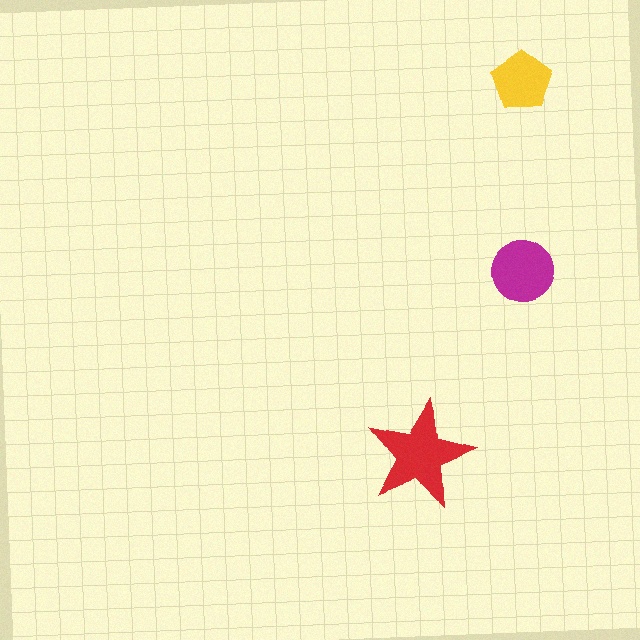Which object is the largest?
The red star.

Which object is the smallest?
The yellow pentagon.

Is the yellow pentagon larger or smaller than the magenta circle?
Smaller.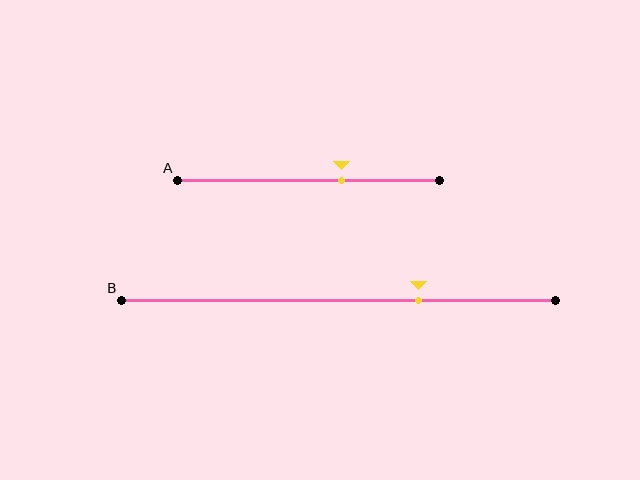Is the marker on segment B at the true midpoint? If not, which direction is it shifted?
No, the marker on segment B is shifted to the right by about 18% of the segment length.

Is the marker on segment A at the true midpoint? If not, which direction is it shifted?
No, the marker on segment A is shifted to the right by about 13% of the segment length.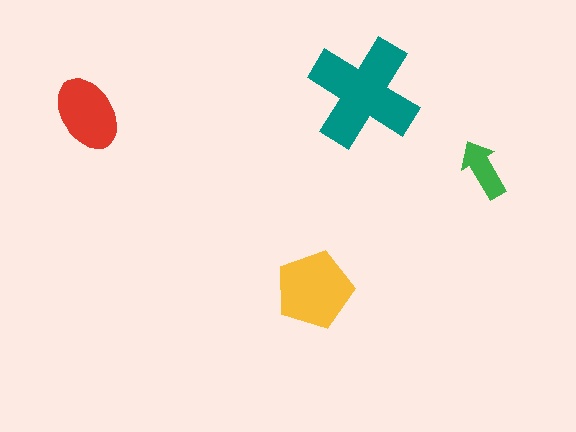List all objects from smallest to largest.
The green arrow, the red ellipse, the yellow pentagon, the teal cross.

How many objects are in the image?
There are 4 objects in the image.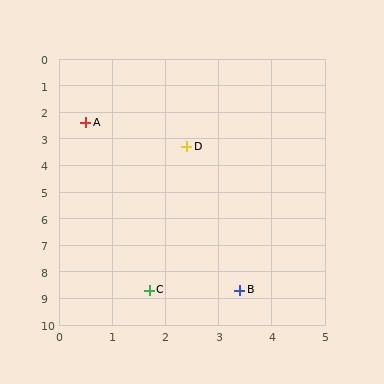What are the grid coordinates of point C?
Point C is at approximately (1.7, 8.7).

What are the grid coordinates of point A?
Point A is at approximately (0.5, 2.4).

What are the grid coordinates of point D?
Point D is at approximately (2.4, 3.3).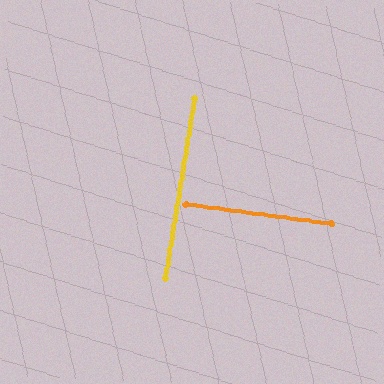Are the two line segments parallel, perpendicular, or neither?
Perpendicular — they meet at approximately 88°.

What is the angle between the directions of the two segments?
Approximately 88 degrees.